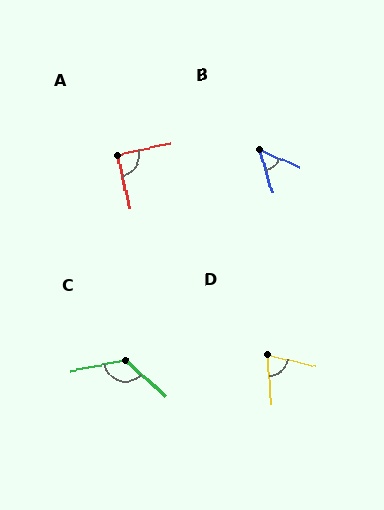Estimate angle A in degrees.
Approximately 90 degrees.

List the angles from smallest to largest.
B (49°), D (73°), A (90°), C (126°).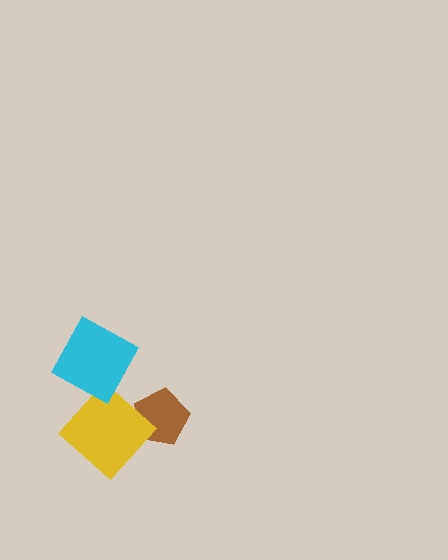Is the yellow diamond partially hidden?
Yes, it is partially covered by another shape.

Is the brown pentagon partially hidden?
Yes, it is partially covered by another shape.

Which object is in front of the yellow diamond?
The cyan square is in front of the yellow diamond.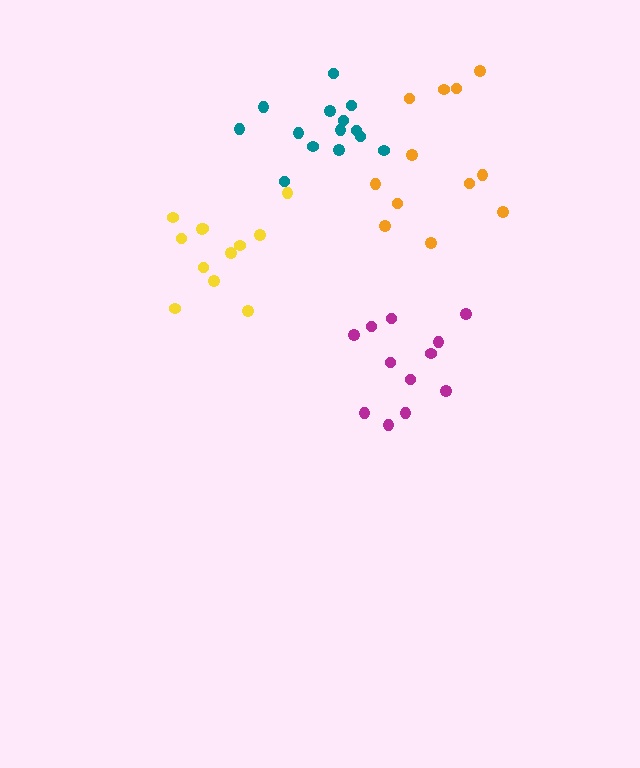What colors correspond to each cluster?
The clusters are colored: teal, magenta, yellow, orange.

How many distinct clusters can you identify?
There are 4 distinct clusters.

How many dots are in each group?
Group 1: 14 dots, Group 2: 12 dots, Group 3: 12 dots, Group 4: 12 dots (50 total).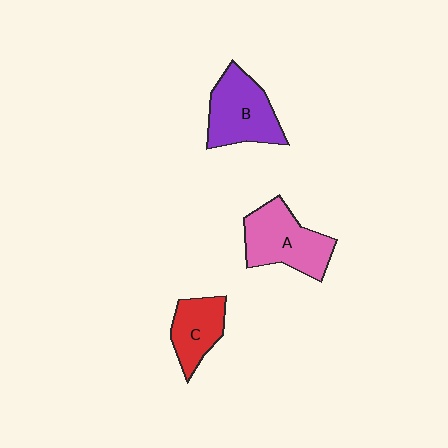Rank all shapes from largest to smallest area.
From largest to smallest: A (pink), B (purple), C (red).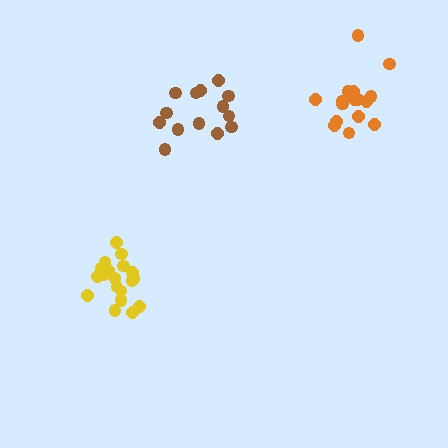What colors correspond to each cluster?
The clusters are colored: yellow, brown, orange.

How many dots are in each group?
Group 1: 19 dots, Group 2: 14 dots, Group 3: 16 dots (49 total).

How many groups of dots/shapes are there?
There are 3 groups.